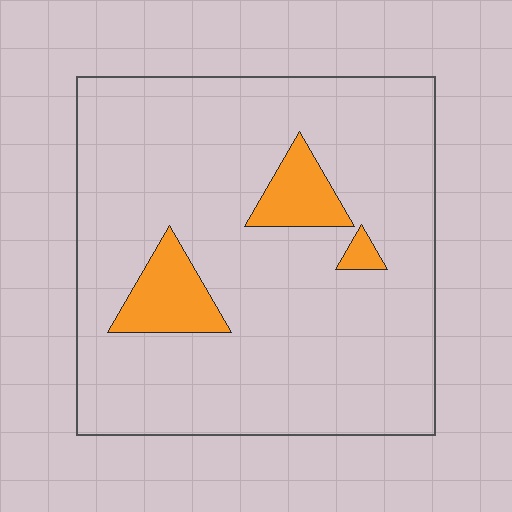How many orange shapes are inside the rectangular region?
3.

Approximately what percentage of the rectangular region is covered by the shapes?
Approximately 10%.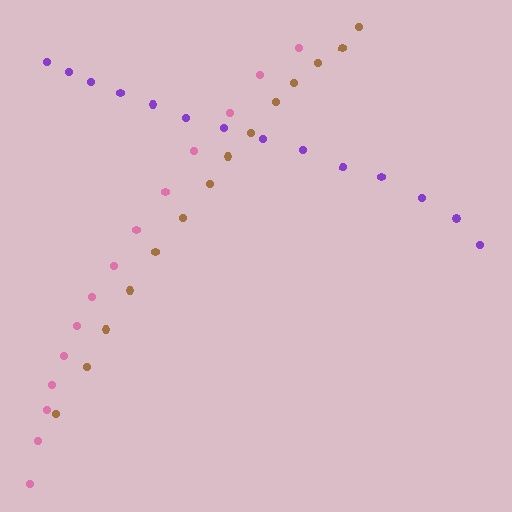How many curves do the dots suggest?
There are 3 distinct paths.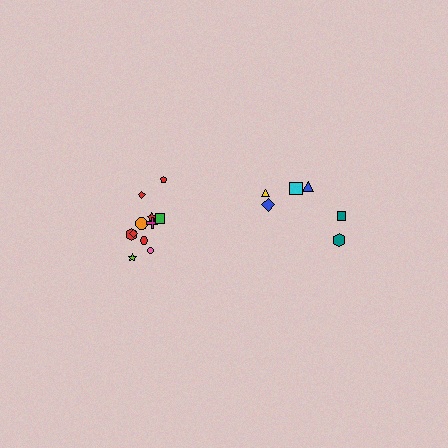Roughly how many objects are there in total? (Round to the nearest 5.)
Roughly 20 objects in total.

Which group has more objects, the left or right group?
The left group.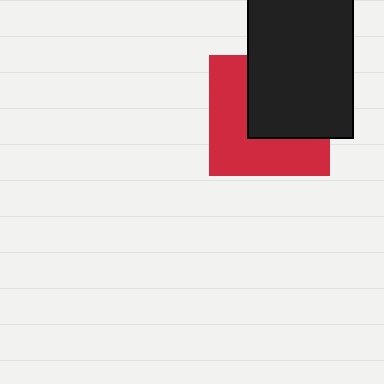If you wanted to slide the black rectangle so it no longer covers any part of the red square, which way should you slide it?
Slide it toward the upper-right — that is the most direct way to separate the two shapes.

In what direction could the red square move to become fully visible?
The red square could move toward the lower-left. That would shift it out from behind the black rectangle entirely.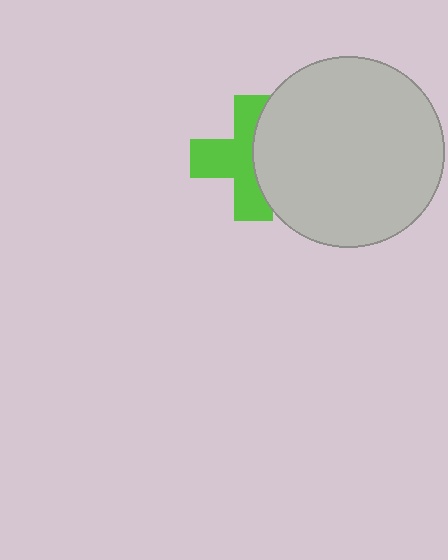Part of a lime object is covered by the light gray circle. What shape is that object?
It is a cross.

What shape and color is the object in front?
The object in front is a light gray circle.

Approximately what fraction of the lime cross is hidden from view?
Roughly 41% of the lime cross is hidden behind the light gray circle.